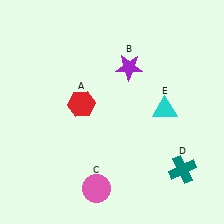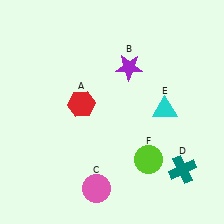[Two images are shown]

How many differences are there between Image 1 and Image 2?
There is 1 difference between the two images.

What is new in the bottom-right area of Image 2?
A lime circle (F) was added in the bottom-right area of Image 2.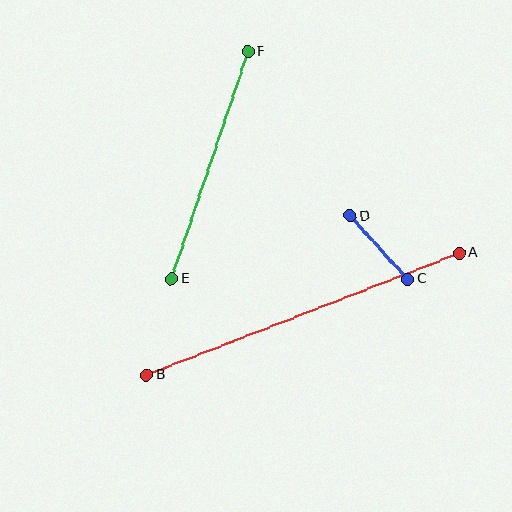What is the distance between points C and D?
The distance is approximately 85 pixels.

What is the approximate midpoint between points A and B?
The midpoint is at approximately (303, 314) pixels.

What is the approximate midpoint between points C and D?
The midpoint is at approximately (379, 247) pixels.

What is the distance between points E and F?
The distance is approximately 240 pixels.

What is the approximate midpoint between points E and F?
The midpoint is at approximately (210, 165) pixels.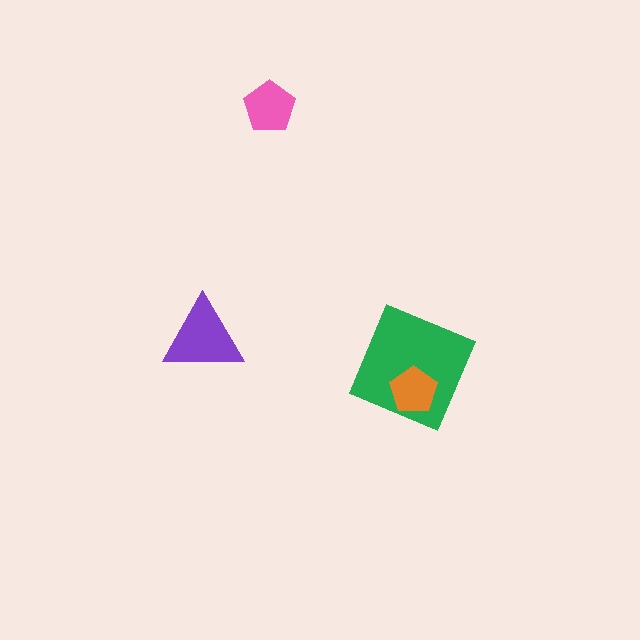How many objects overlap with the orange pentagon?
1 object overlaps with the orange pentagon.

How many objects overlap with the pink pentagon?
0 objects overlap with the pink pentagon.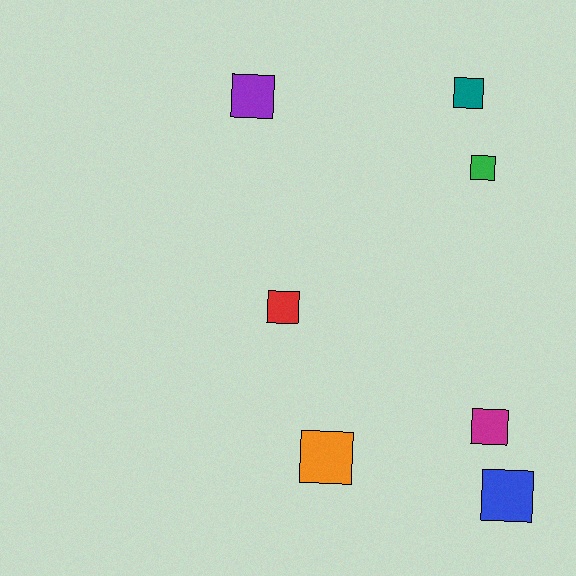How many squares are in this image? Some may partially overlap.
There are 7 squares.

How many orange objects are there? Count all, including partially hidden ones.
There is 1 orange object.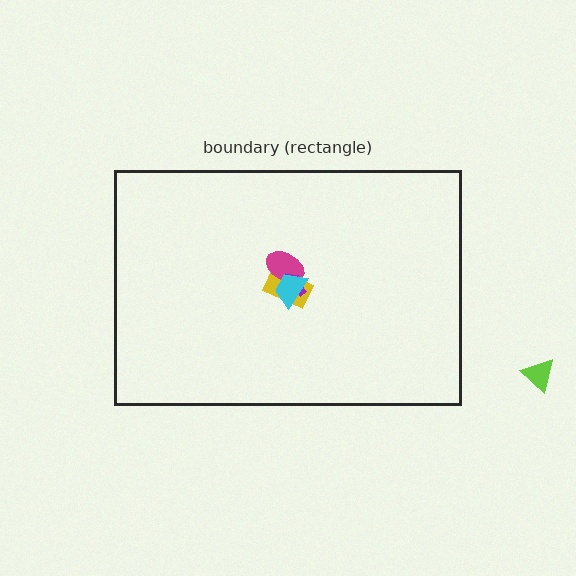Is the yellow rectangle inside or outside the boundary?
Inside.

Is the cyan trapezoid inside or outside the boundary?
Inside.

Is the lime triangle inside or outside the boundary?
Outside.